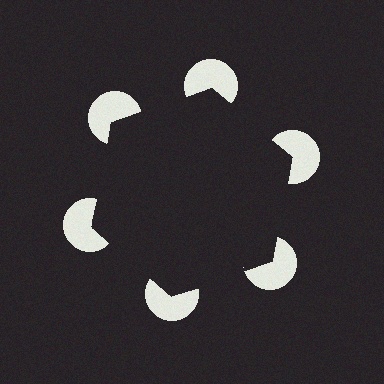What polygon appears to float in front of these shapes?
An illusory hexagon — its edges are inferred from the aligned wedge cuts in the pac-man discs, not physically drawn.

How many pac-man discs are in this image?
There are 6 — one at each vertex of the illusory hexagon.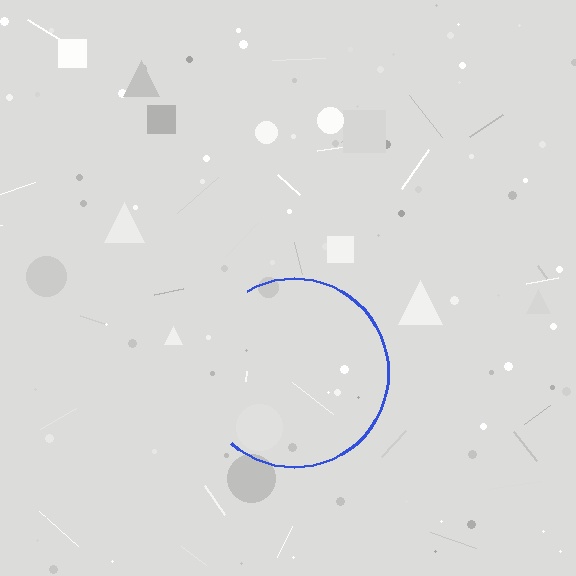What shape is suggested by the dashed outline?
The dashed outline suggests a circle.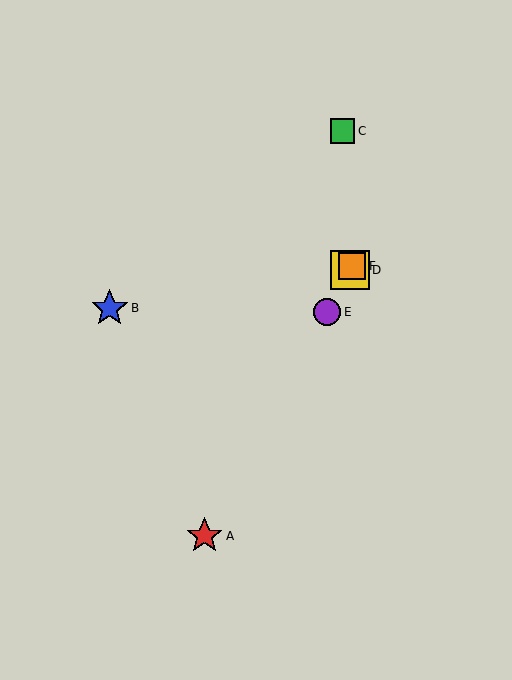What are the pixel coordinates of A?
Object A is at (205, 536).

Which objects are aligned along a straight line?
Objects A, D, E, F are aligned along a straight line.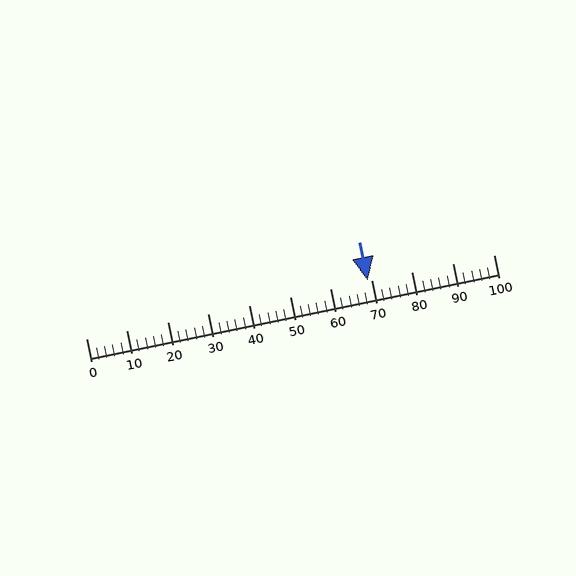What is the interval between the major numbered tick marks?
The major tick marks are spaced 10 units apart.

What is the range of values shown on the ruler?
The ruler shows values from 0 to 100.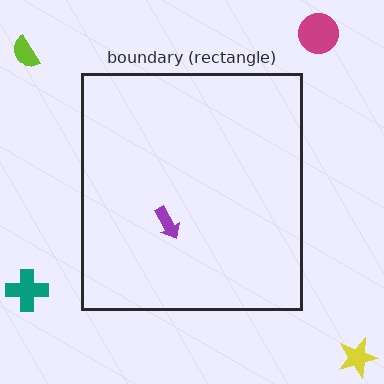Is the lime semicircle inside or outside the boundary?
Outside.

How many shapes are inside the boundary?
1 inside, 4 outside.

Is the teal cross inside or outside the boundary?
Outside.